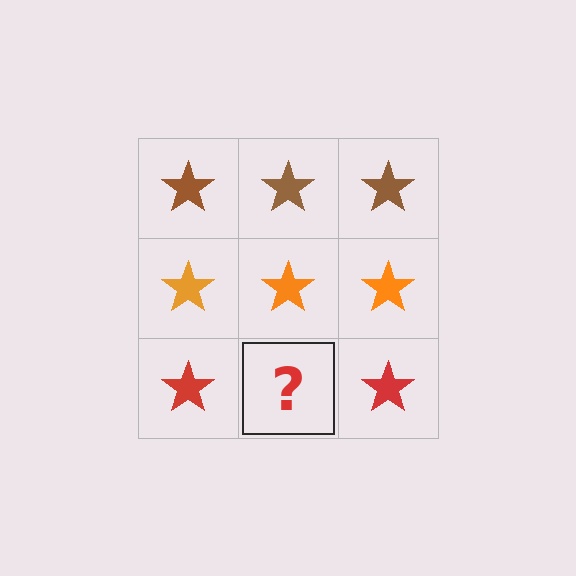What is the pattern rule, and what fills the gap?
The rule is that each row has a consistent color. The gap should be filled with a red star.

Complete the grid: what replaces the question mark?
The question mark should be replaced with a red star.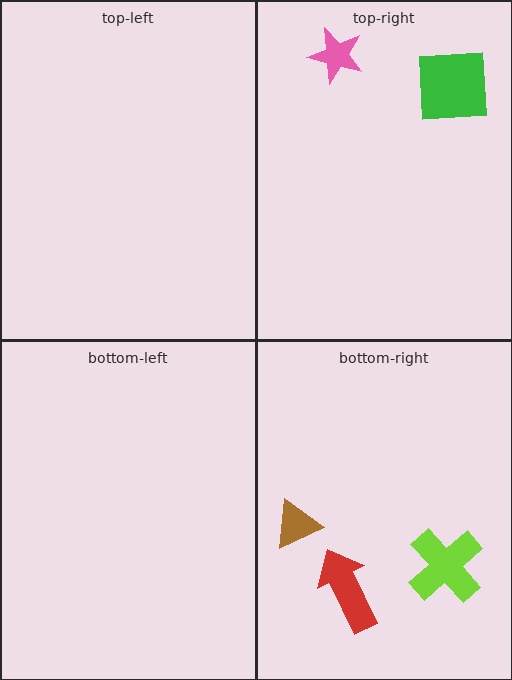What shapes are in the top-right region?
The green square, the pink star.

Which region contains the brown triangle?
The bottom-right region.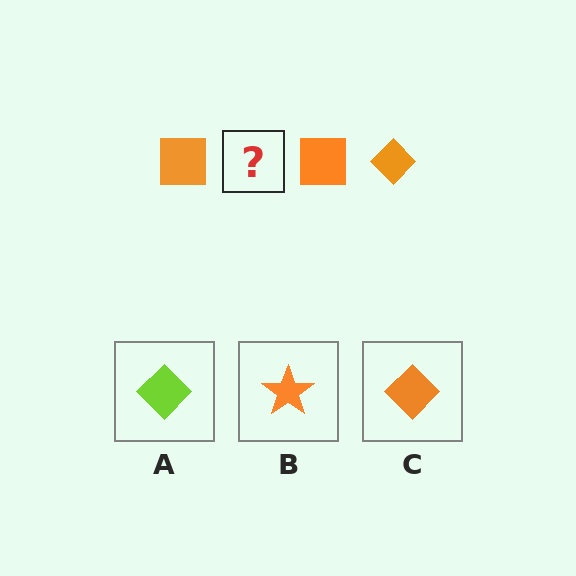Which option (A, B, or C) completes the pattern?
C.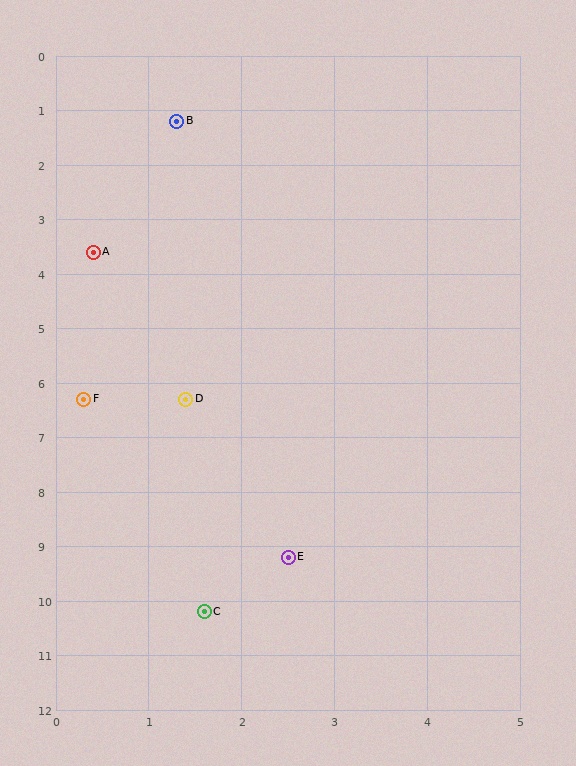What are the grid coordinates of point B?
Point B is at approximately (1.3, 1.2).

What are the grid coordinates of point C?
Point C is at approximately (1.6, 10.2).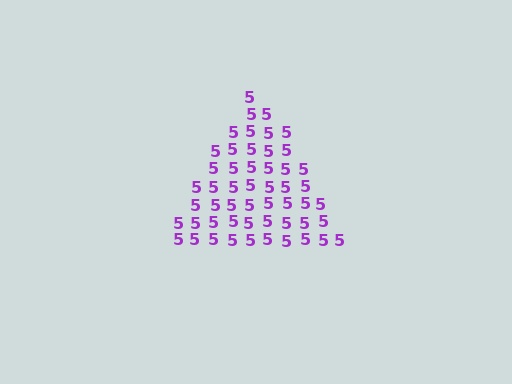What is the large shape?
The large shape is a triangle.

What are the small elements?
The small elements are digit 5's.